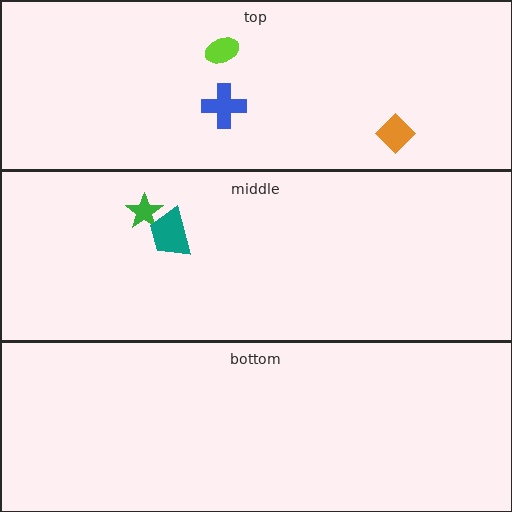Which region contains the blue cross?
The top region.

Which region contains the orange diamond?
The top region.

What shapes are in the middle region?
The green star, the teal trapezoid.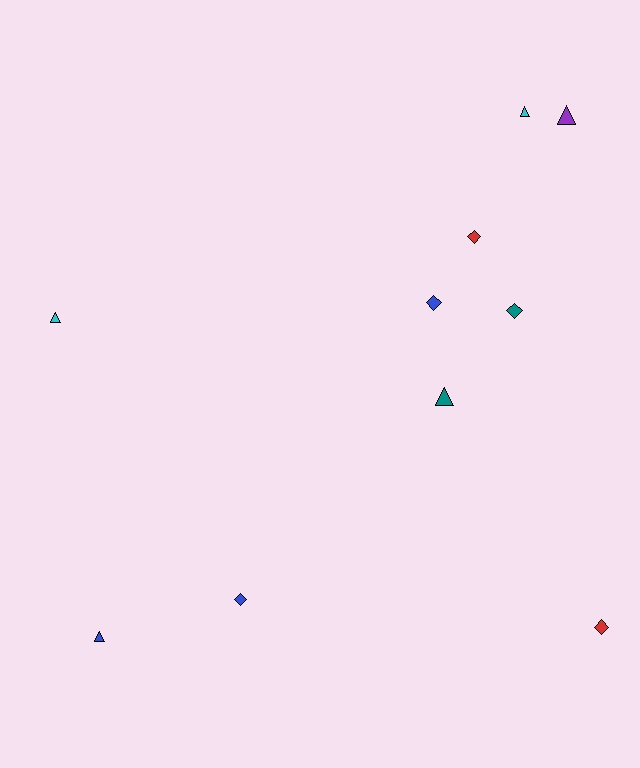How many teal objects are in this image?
There are 2 teal objects.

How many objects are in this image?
There are 10 objects.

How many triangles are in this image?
There are 5 triangles.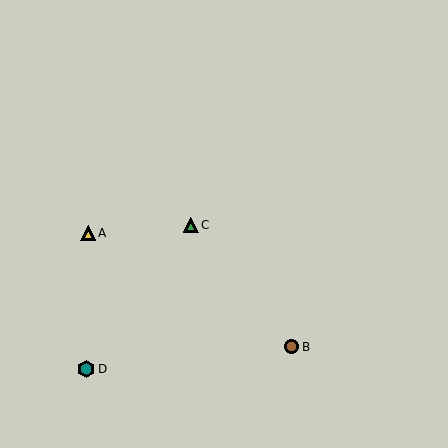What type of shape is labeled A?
Shape A is a yellow triangle.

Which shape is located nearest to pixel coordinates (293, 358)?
The brown circle (labeled B) at (292, 347) is nearest to that location.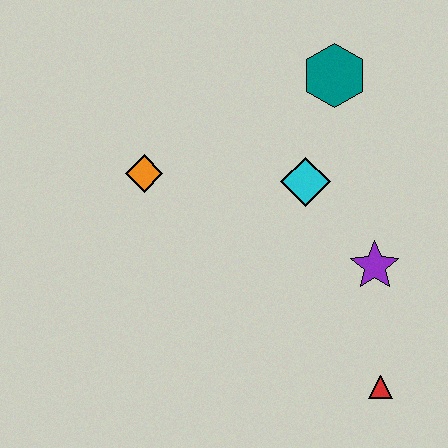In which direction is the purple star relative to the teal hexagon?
The purple star is below the teal hexagon.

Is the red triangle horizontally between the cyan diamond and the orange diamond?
No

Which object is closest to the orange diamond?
The cyan diamond is closest to the orange diamond.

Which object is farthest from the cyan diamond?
The red triangle is farthest from the cyan diamond.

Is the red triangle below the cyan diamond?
Yes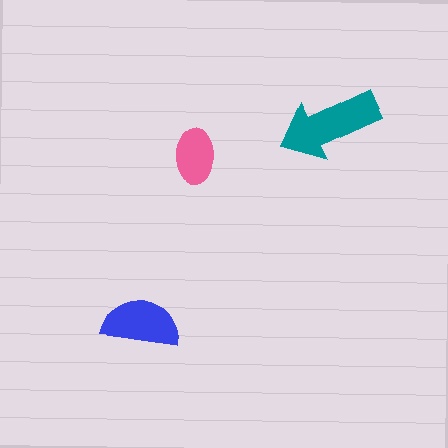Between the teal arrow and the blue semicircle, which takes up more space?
The teal arrow.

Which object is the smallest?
The pink ellipse.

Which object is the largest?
The teal arrow.